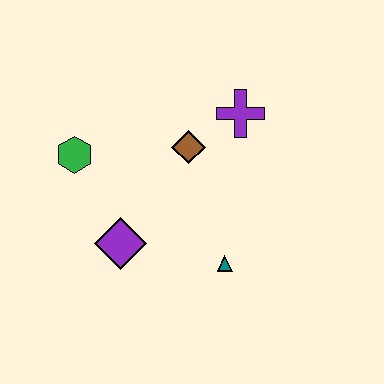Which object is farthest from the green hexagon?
The teal triangle is farthest from the green hexagon.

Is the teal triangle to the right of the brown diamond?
Yes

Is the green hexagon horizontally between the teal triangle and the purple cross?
No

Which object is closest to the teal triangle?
The purple diamond is closest to the teal triangle.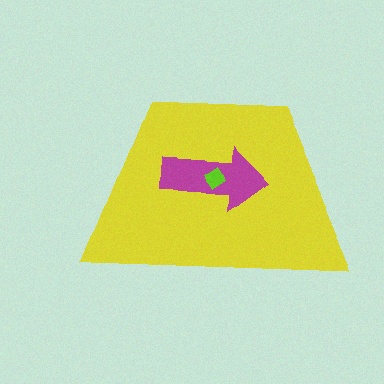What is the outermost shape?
The yellow trapezoid.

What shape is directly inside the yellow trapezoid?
The magenta arrow.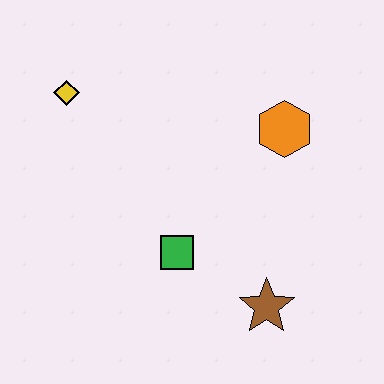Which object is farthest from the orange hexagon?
The yellow diamond is farthest from the orange hexagon.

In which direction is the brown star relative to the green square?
The brown star is to the right of the green square.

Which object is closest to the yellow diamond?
The green square is closest to the yellow diamond.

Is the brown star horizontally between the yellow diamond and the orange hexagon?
Yes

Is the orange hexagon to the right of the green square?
Yes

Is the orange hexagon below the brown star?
No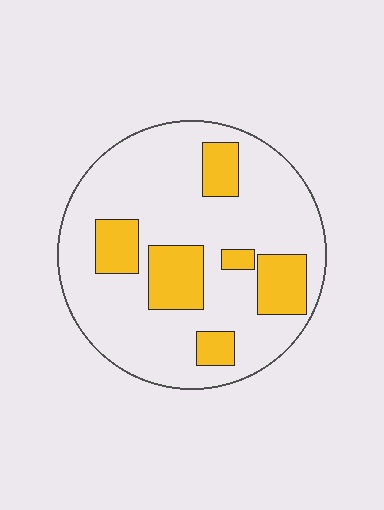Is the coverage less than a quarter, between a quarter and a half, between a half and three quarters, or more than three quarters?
Less than a quarter.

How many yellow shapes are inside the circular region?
6.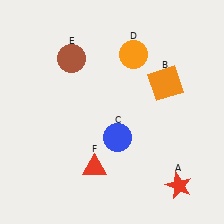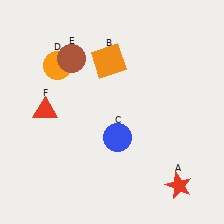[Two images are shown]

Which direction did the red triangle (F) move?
The red triangle (F) moved up.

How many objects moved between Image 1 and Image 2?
3 objects moved between the two images.